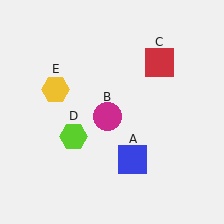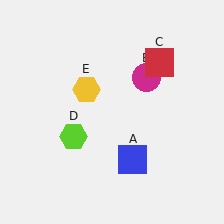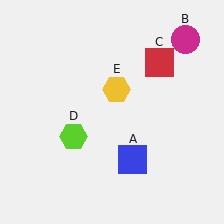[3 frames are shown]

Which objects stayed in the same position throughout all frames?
Blue square (object A) and red square (object C) and lime hexagon (object D) remained stationary.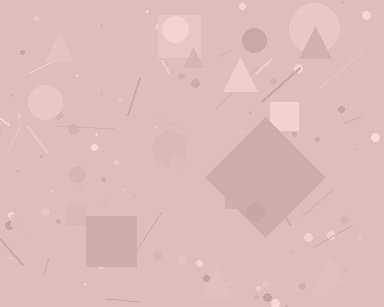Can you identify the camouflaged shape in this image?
The camouflaged shape is a diamond.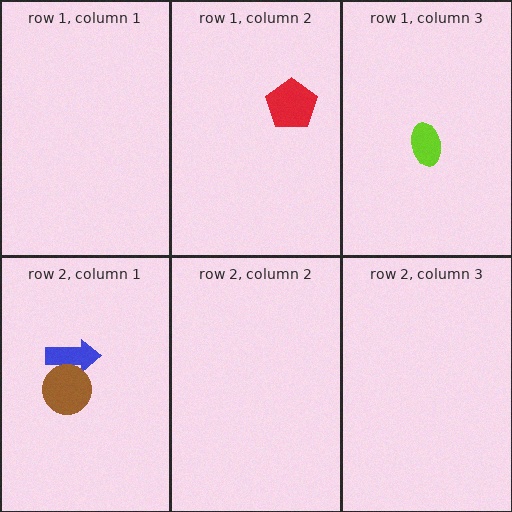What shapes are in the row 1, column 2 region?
The red pentagon.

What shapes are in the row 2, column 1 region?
The blue arrow, the brown circle.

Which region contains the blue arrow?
The row 2, column 1 region.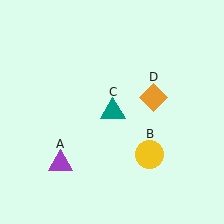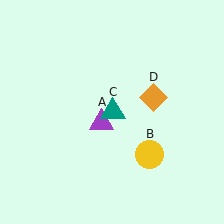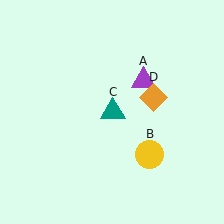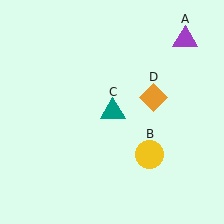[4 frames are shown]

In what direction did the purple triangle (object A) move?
The purple triangle (object A) moved up and to the right.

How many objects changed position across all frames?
1 object changed position: purple triangle (object A).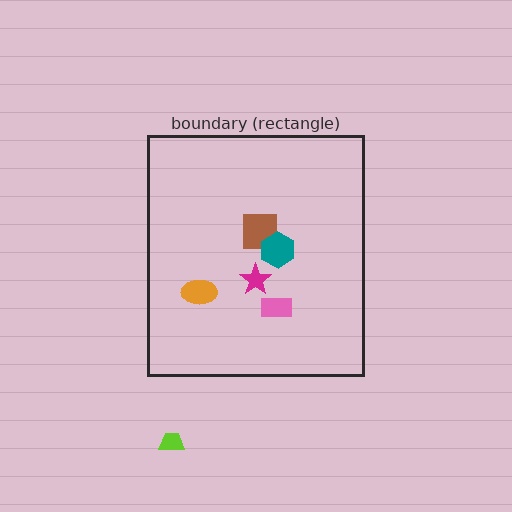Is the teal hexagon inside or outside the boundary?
Inside.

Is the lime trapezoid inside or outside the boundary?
Outside.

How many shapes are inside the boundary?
5 inside, 1 outside.